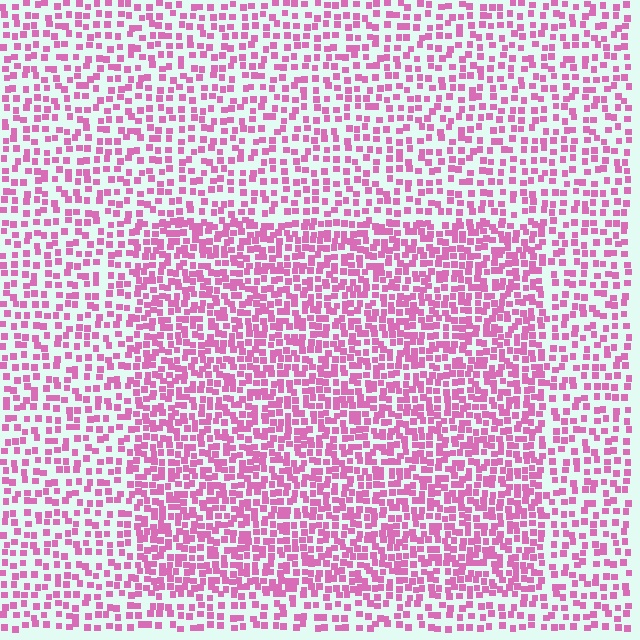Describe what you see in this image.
The image contains small pink elements arranged at two different densities. A rectangle-shaped region is visible where the elements are more densely packed than the surrounding area.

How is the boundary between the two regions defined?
The boundary is defined by a change in element density (approximately 1.7x ratio). All elements are the same color, size, and shape.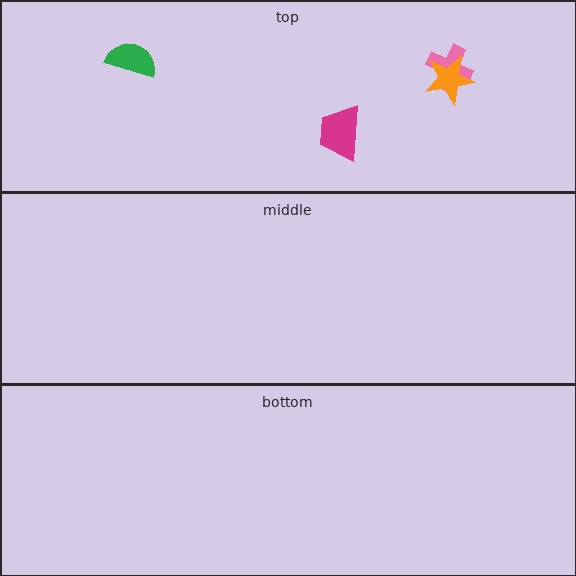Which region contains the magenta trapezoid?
The top region.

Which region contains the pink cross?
The top region.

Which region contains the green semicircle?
The top region.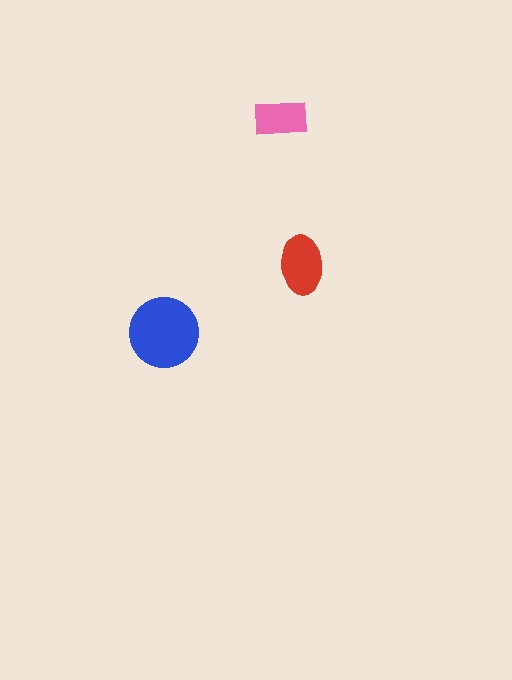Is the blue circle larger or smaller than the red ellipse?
Larger.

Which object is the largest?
The blue circle.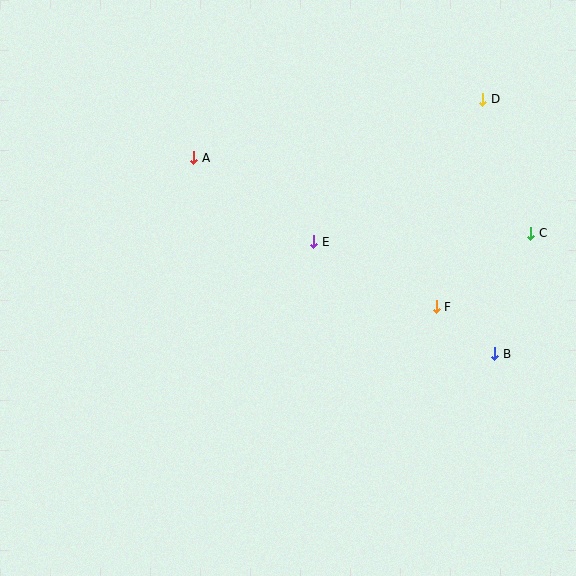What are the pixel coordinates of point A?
Point A is at (194, 158).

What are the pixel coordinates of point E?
Point E is at (314, 242).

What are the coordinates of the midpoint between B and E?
The midpoint between B and E is at (404, 298).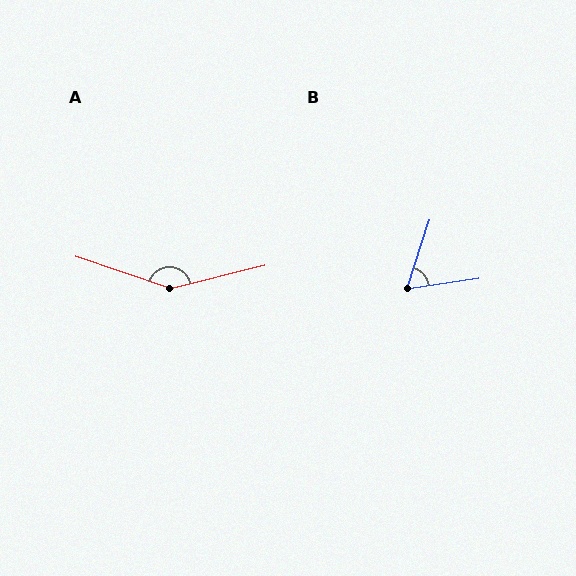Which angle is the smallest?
B, at approximately 63 degrees.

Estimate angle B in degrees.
Approximately 63 degrees.